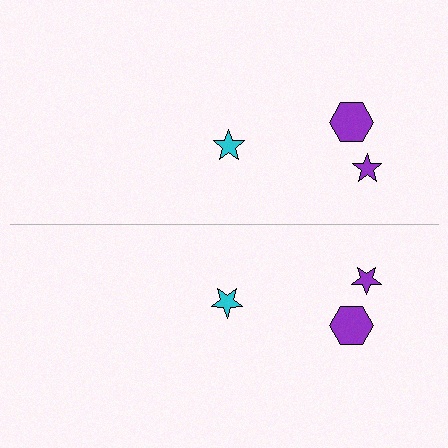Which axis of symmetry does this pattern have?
The pattern has a horizontal axis of symmetry running through the center of the image.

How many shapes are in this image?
There are 6 shapes in this image.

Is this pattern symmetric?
Yes, this pattern has bilateral (reflection) symmetry.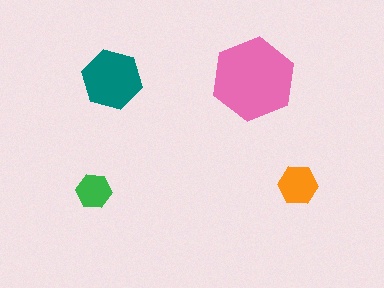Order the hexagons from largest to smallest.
the pink one, the teal one, the orange one, the green one.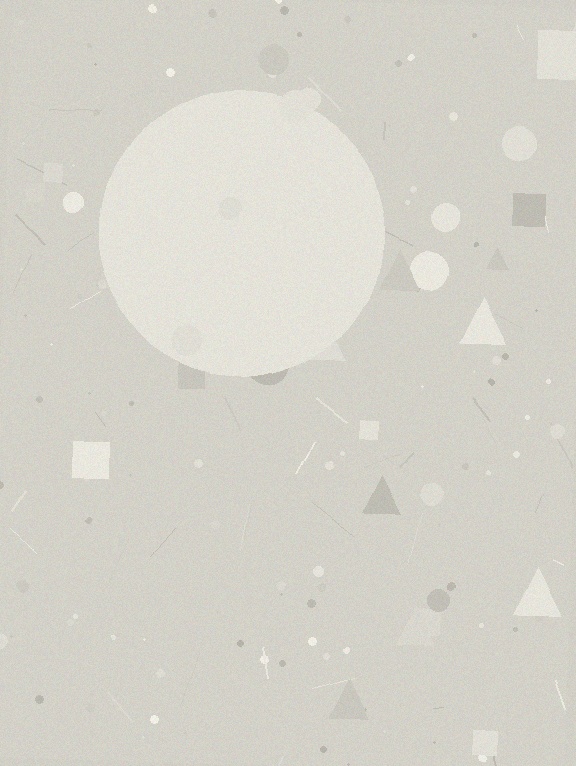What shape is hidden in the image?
A circle is hidden in the image.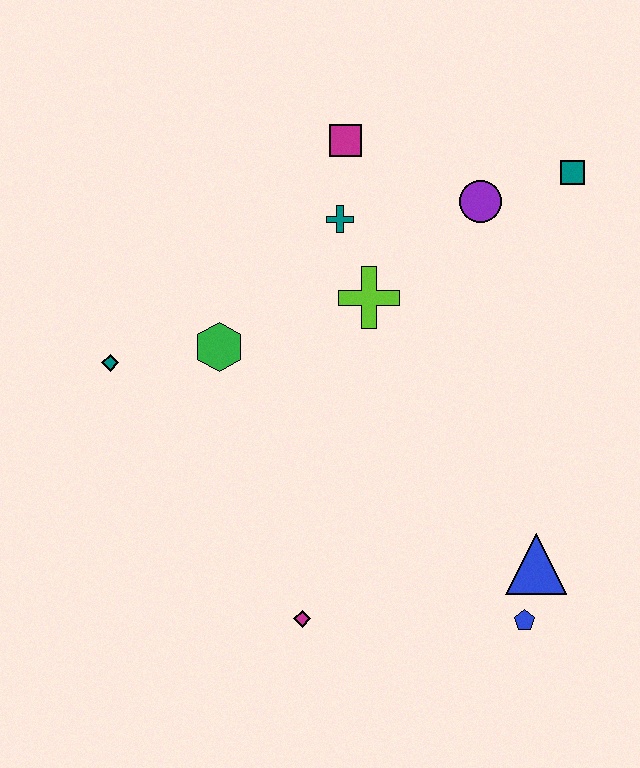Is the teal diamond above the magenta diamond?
Yes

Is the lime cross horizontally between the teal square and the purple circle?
No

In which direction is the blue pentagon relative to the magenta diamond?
The blue pentagon is to the right of the magenta diamond.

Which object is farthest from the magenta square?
The blue pentagon is farthest from the magenta square.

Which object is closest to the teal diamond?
The green hexagon is closest to the teal diamond.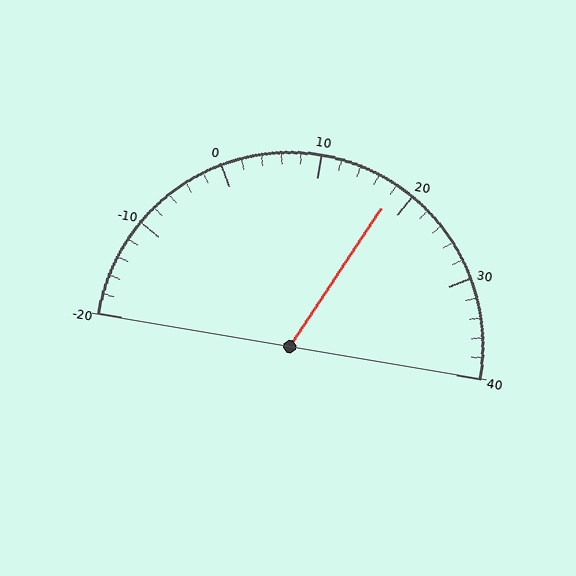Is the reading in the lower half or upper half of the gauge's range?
The reading is in the upper half of the range (-20 to 40).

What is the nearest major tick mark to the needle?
The nearest major tick mark is 20.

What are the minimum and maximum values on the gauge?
The gauge ranges from -20 to 40.